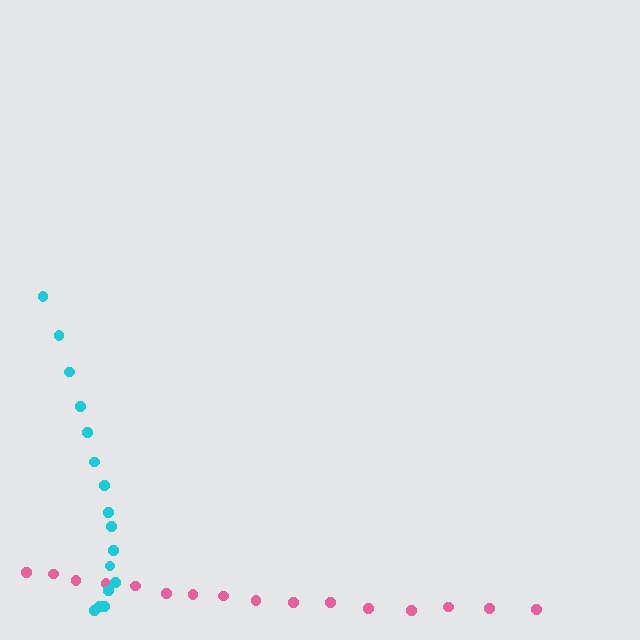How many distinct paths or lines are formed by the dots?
There are 2 distinct paths.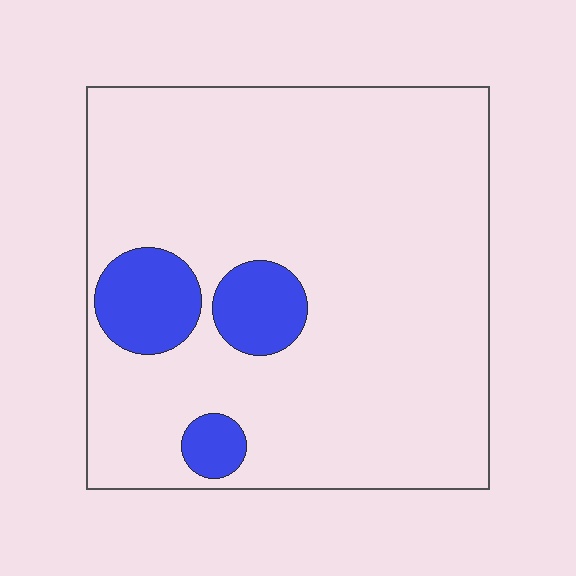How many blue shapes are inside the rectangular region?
3.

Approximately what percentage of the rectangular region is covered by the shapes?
Approximately 10%.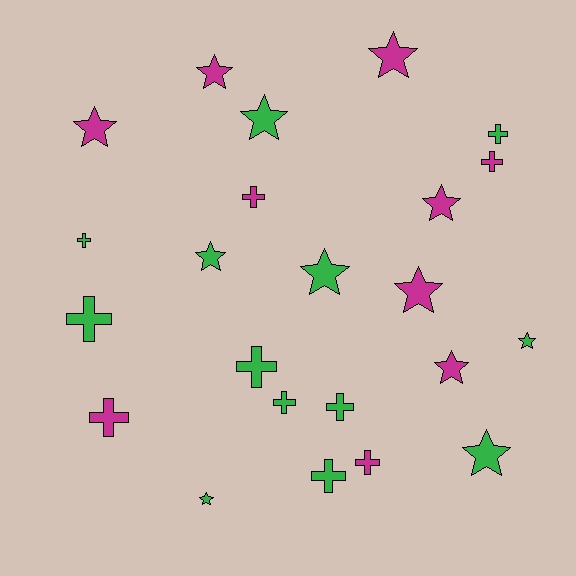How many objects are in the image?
There are 23 objects.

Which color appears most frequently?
Green, with 13 objects.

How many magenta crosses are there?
There are 4 magenta crosses.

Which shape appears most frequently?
Star, with 12 objects.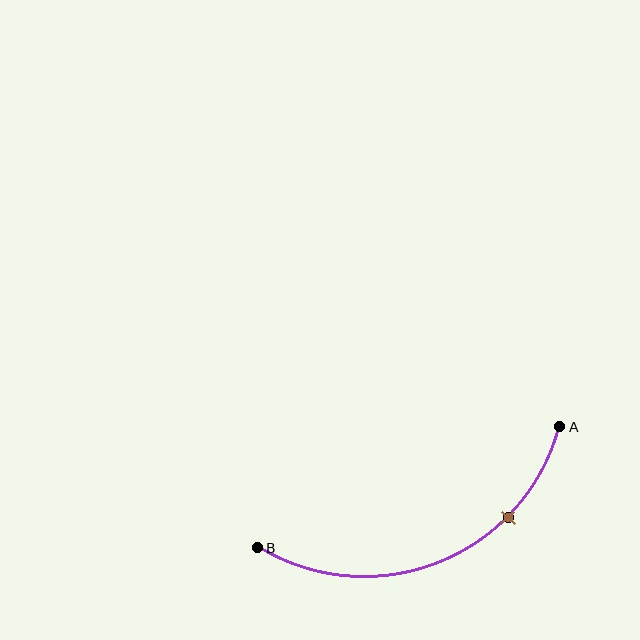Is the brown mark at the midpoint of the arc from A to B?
No. The brown mark lies on the arc but is closer to endpoint A. The arc midpoint would be at the point on the curve equidistant along the arc from both A and B.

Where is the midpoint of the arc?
The arc midpoint is the point on the curve farthest from the straight line joining A and B. It sits below that line.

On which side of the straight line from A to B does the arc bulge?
The arc bulges below the straight line connecting A and B.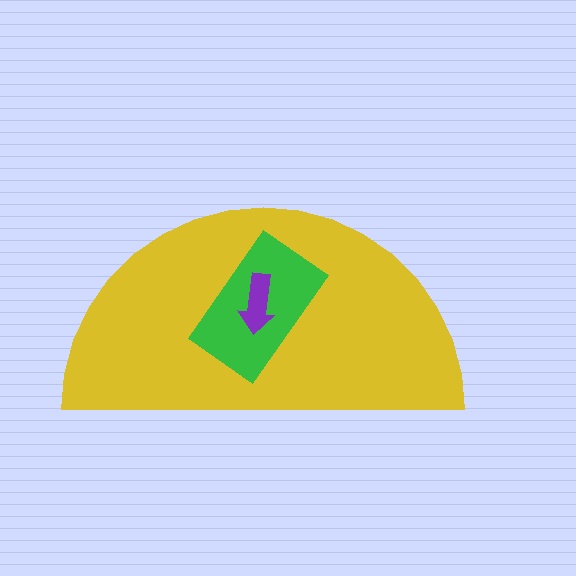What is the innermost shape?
The purple arrow.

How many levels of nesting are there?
3.